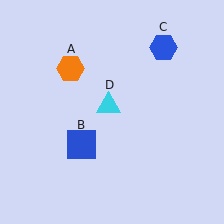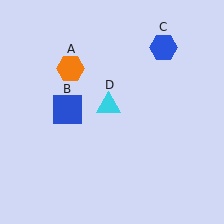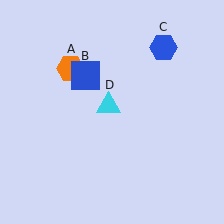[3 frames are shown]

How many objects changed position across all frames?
1 object changed position: blue square (object B).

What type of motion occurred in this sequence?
The blue square (object B) rotated clockwise around the center of the scene.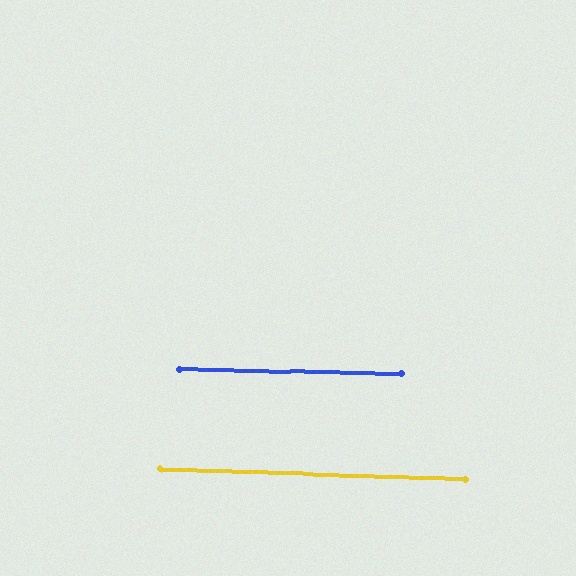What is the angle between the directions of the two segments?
Approximately 1 degree.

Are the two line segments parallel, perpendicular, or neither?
Parallel — their directions differ by only 0.8°.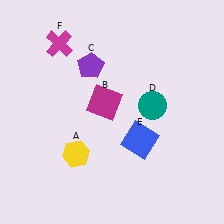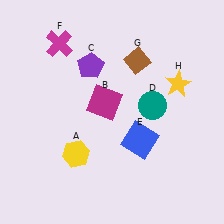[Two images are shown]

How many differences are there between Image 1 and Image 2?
There are 2 differences between the two images.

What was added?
A brown diamond (G), a yellow star (H) were added in Image 2.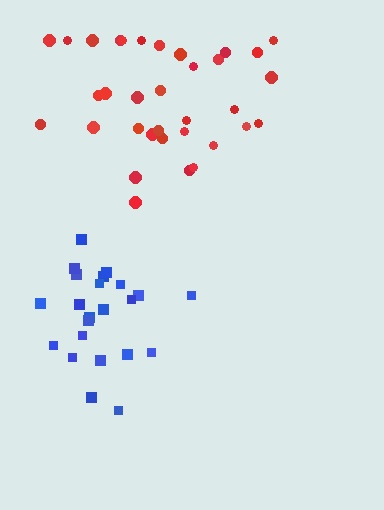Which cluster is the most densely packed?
Blue.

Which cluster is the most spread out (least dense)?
Red.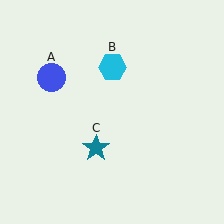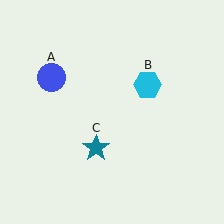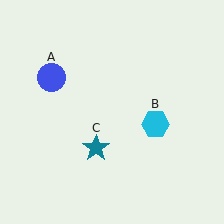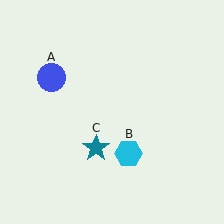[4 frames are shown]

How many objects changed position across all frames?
1 object changed position: cyan hexagon (object B).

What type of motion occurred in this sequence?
The cyan hexagon (object B) rotated clockwise around the center of the scene.